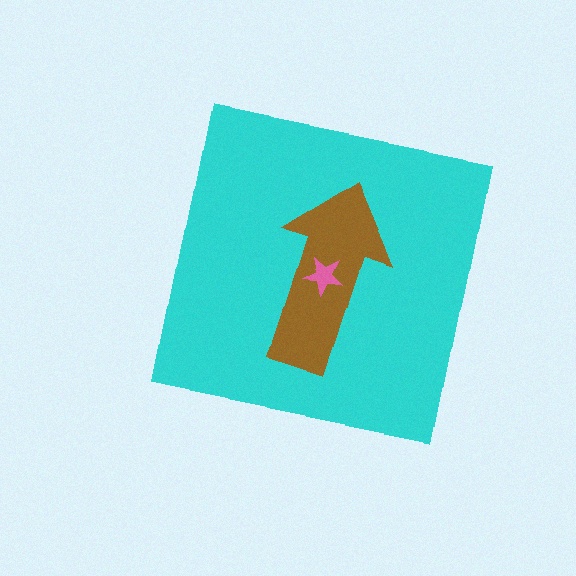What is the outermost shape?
The cyan square.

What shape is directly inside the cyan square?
The brown arrow.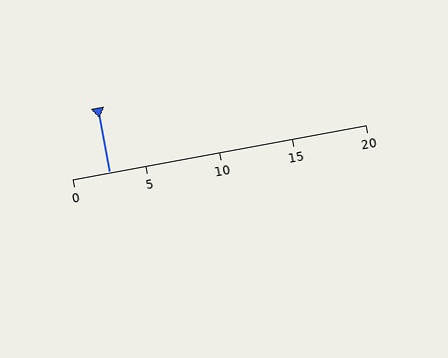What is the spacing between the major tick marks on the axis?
The major ticks are spaced 5 apart.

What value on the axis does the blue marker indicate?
The marker indicates approximately 2.5.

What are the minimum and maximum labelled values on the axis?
The axis runs from 0 to 20.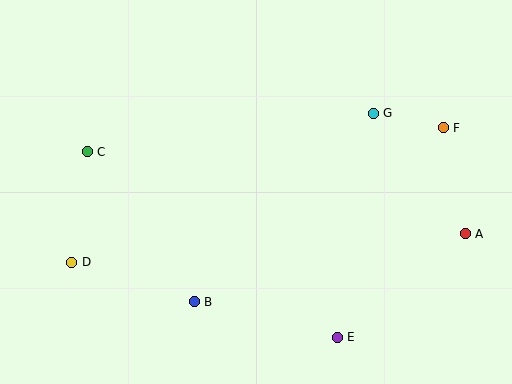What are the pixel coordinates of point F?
Point F is at (443, 128).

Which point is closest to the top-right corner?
Point F is closest to the top-right corner.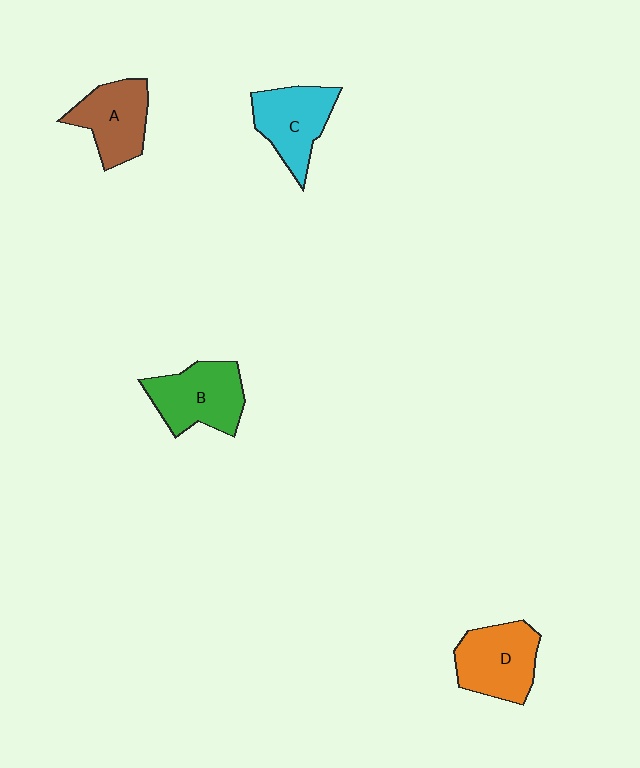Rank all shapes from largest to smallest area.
From largest to smallest: B (green), D (orange), C (cyan), A (brown).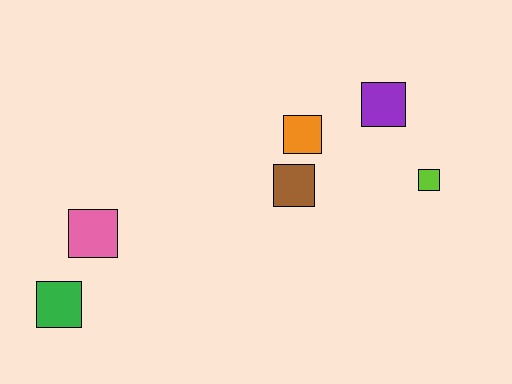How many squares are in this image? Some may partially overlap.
There are 6 squares.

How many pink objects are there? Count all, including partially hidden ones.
There is 1 pink object.